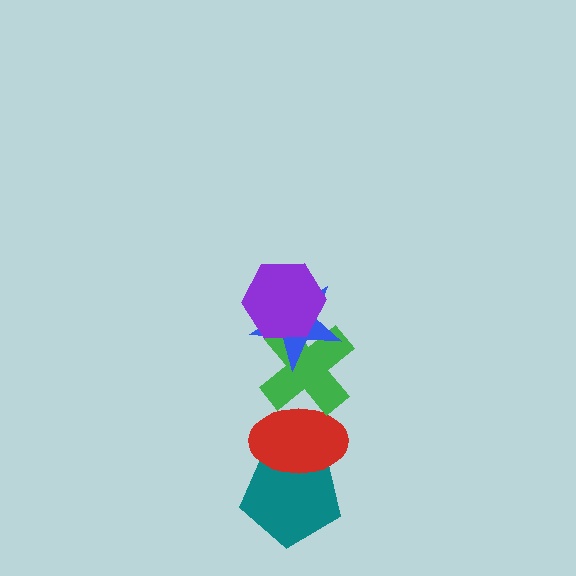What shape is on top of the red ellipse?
The green cross is on top of the red ellipse.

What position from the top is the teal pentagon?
The teal pentagon is 5th from the top.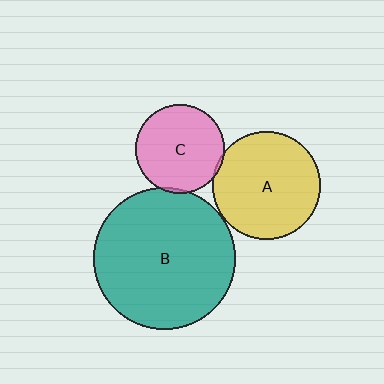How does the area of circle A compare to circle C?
Approximately 1.5 times.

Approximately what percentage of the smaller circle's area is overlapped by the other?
Approximately 5%.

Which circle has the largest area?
Circle B (teal).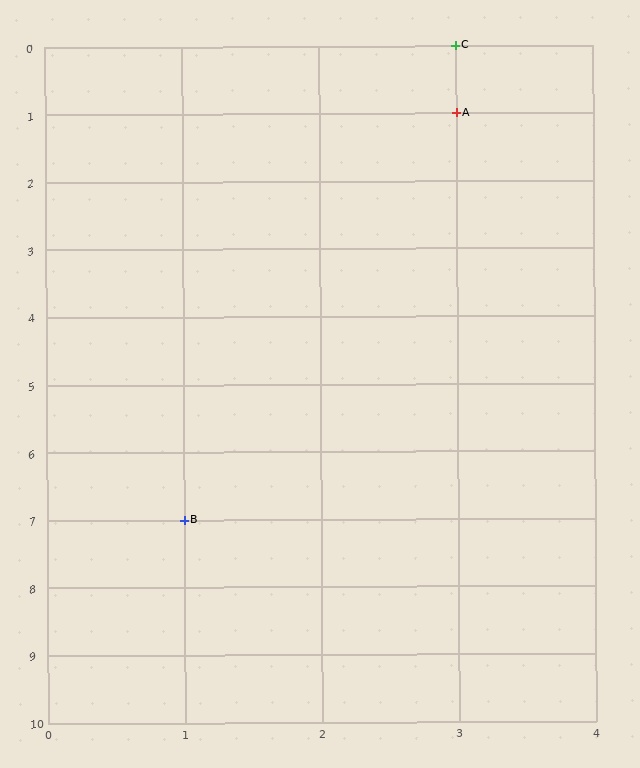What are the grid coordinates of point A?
Point A is at grid coordinates (3, 1).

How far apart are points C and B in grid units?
Points C and B are 2 columns and 7 rows apart (about 7.3 grid units diagonally).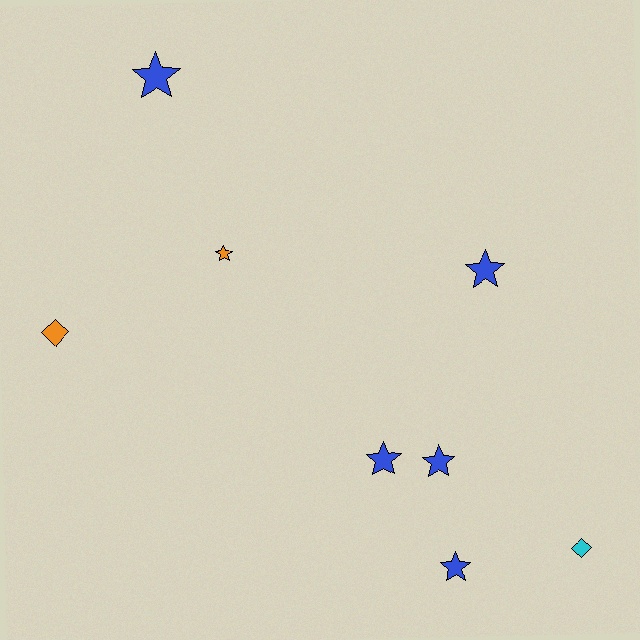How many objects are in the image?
There are 8 objects.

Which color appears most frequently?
Blue, with 5 objects.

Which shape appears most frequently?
Star, with 6 objects.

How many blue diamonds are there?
There are no blue diamonds.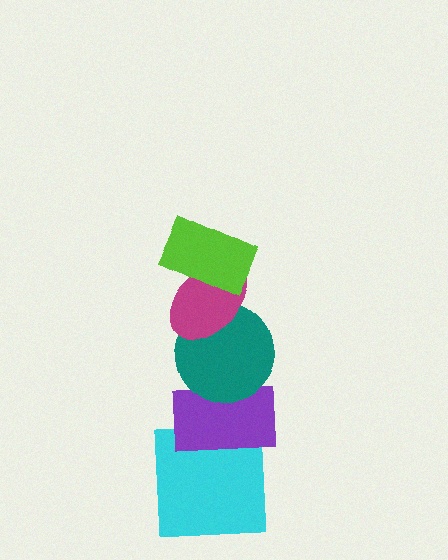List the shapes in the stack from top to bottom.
From top to bottom: the lime rectangle, the magenta ellipse, the teal circle, the purple rectangle, the cyan square.